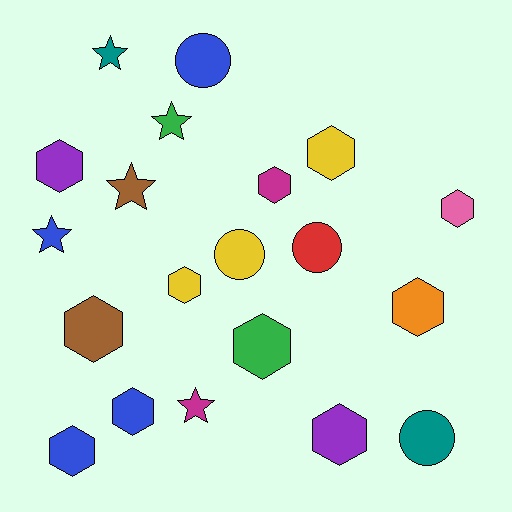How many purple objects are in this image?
There are 2 purple objects.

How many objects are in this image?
There are 20 objects.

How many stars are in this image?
There are 5 stars.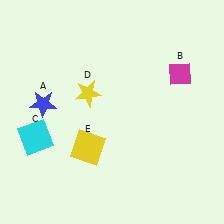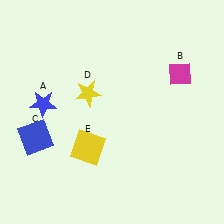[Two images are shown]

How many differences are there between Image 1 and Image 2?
There is 1 difference between the two images.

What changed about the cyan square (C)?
In Image 1, C is cyan. In Image 2, it changed to blue.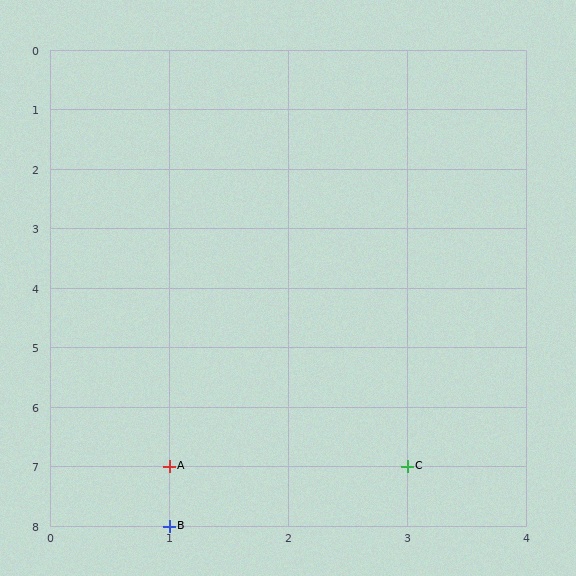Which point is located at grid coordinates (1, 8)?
Point B is at (1, 8).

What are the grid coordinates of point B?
Point B is at grid coordinates (1, 8).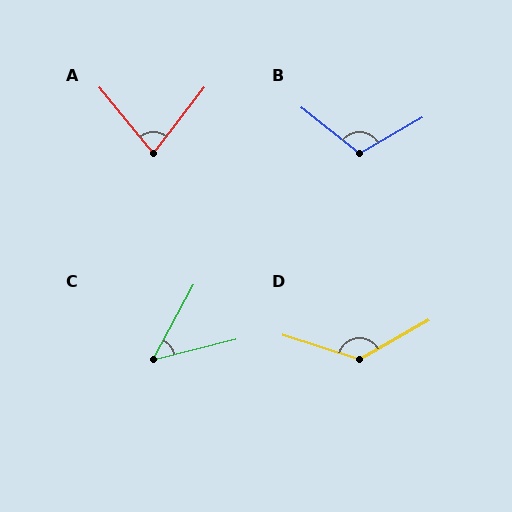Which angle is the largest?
D, at approximately 133 degrees.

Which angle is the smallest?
C, at approximately 48 degrees.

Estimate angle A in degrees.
Approximately 77 degrees.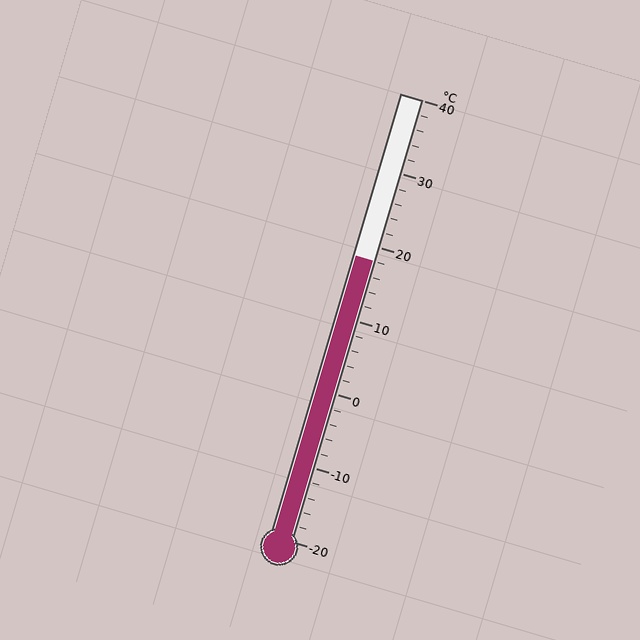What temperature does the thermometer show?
The thermometer shows approximately 18°C.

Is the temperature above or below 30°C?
The temperature is below 30°C.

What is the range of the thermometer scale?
The thermometer scale ranges from -20°C to 40°C.